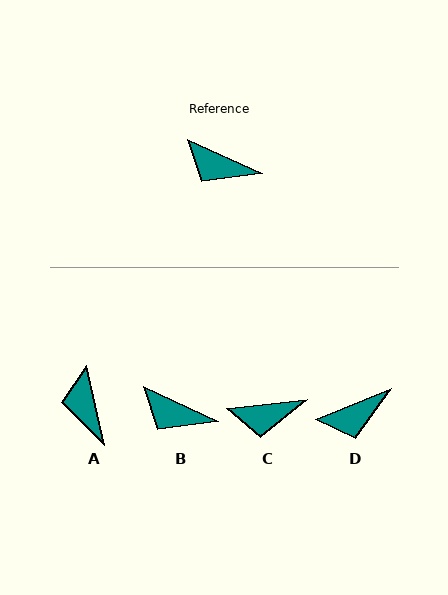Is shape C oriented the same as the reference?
No, it is off by about 31 degrees.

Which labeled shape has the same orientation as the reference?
B.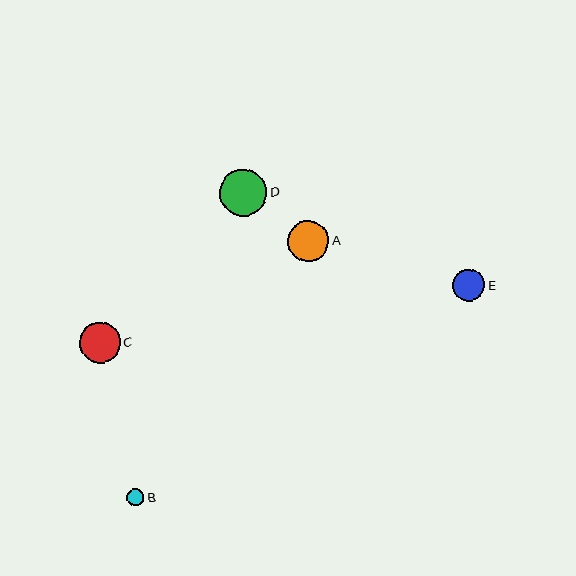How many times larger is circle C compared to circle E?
Circle C is approximately 1.3 times the size of circle E.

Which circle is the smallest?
Circle B is the smallest with a size of approximately 18 pixels.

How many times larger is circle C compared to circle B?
Circle C is approximately 2.3 times the size of circle B.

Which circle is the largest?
Circle D is the largest with a size of approximately 47 pixels.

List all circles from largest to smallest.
From largest to smallest: D, A, C, E, B.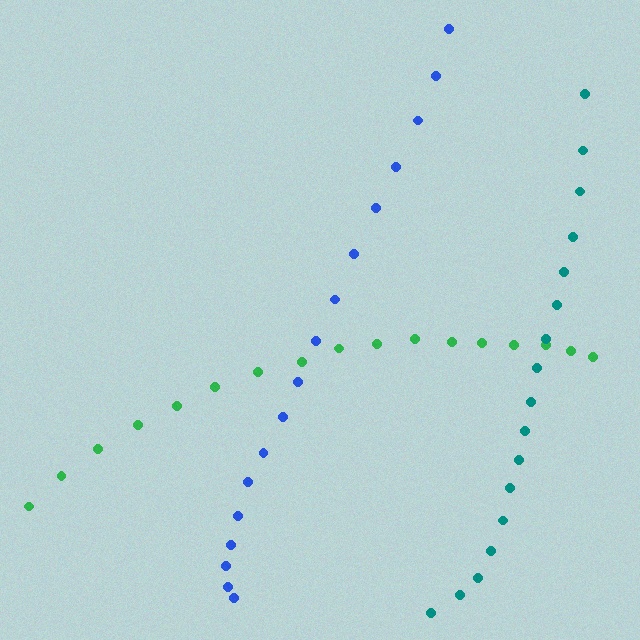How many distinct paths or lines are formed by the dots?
There are 3 distinct paths.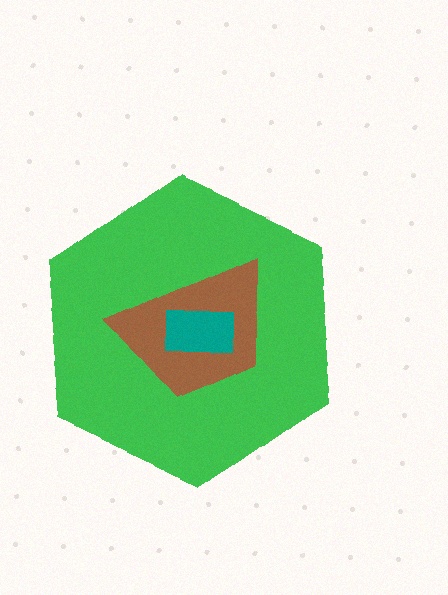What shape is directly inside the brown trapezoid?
The teal rectangle.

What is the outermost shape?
The green hexagon.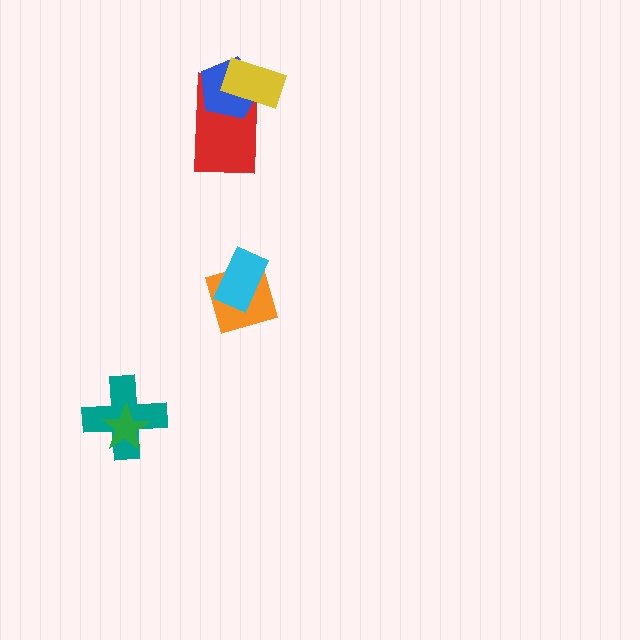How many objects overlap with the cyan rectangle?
1 object overlaps with the cyan rectangle.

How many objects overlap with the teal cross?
1 object overlaps with the teal cross.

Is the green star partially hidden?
No, no other shape covers it.